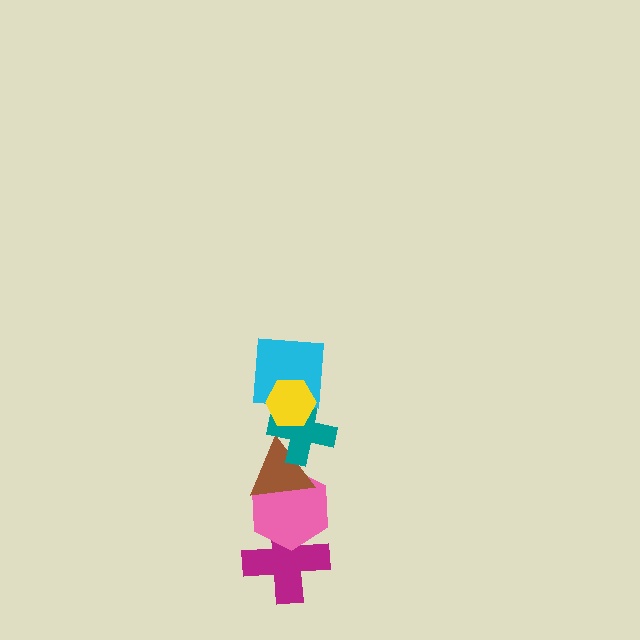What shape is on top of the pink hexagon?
The brown triangle is on top of the pink hexagon.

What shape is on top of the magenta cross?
The pink hexagon is on top of the magenta cross.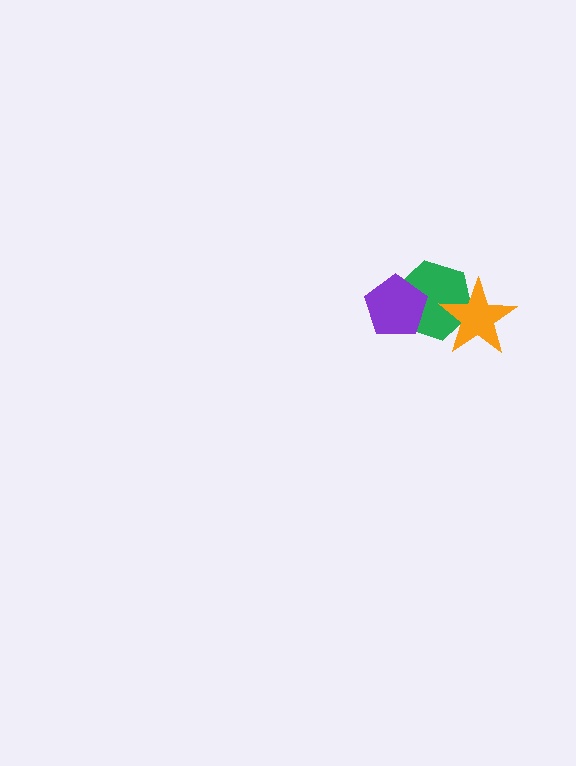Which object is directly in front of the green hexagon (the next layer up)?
The purple pentagon is directly in front of the green hexagon.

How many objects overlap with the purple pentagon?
1 object overlaps with the purple pentagon.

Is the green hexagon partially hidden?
Yes, it is partially covered by another shape.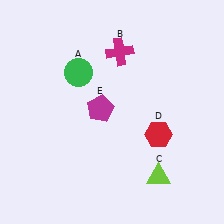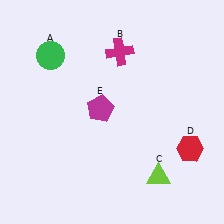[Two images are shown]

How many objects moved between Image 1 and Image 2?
2 objects moved between the two images.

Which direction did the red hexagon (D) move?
The red hexagon (D) moved right.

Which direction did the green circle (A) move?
The green circle (A) moved left.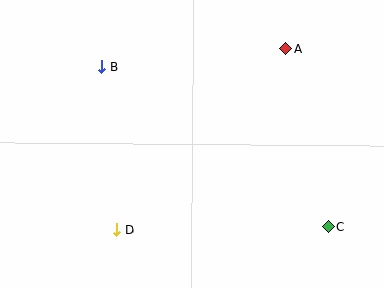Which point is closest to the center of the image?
Point D at (117, 230) is closest to the center.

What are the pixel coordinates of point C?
Point C is at (329, 227).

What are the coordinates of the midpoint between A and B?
The midpoint between A and B is at (193, 58).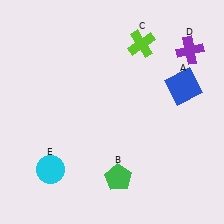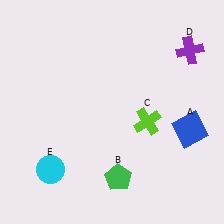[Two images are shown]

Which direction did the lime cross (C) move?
The lime cross (C) moved down.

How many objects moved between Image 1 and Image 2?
2 objects moved between the two images.